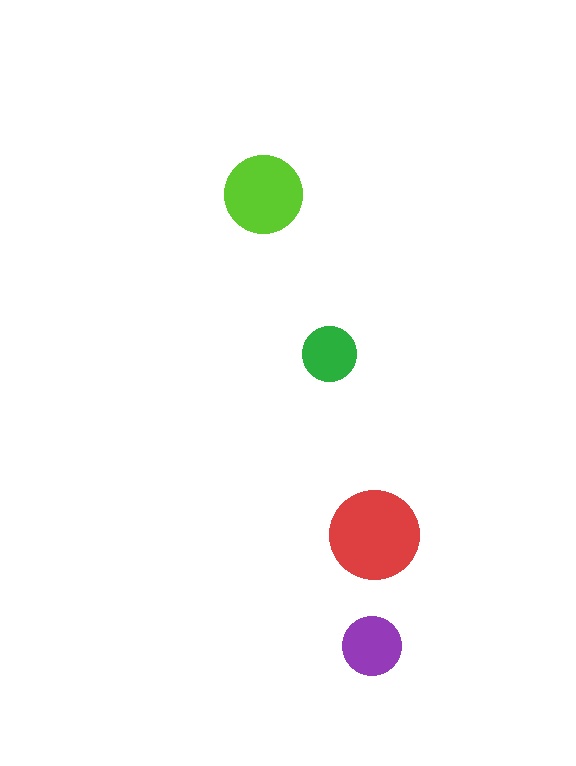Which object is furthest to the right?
The red circle is rightmost.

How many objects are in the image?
There are 4 objects in the image.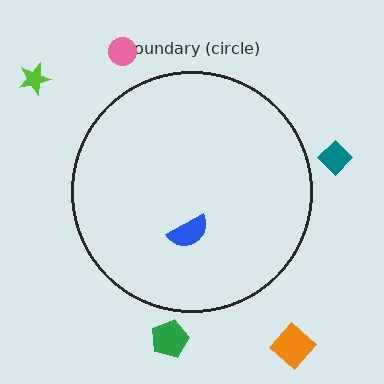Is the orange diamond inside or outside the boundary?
Outside.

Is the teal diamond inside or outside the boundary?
Outside.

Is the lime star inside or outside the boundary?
Outside.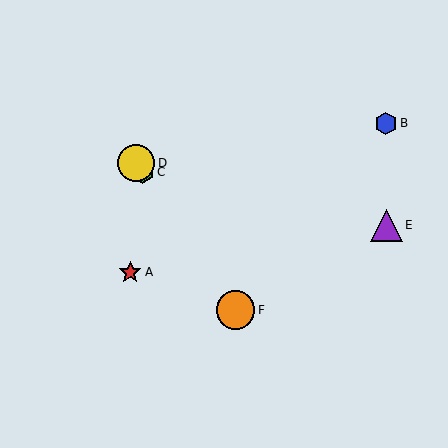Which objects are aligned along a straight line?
Objects C, D, F are aligned along a straight line.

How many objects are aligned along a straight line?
3 objects (C, D, F) are aligned along a straight line.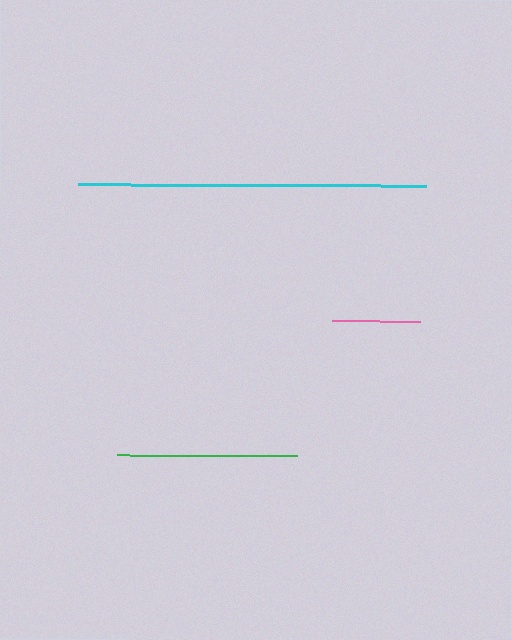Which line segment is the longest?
The cyan line is the longest at approximately 348 pixels.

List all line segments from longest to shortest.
From longest to shortest: cyan, green, pink.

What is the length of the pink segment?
The pink segment is approximately 88 pixels long.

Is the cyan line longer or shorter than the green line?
The cyan line is longer than the green line.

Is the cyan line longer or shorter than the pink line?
The cyan line is longer than the pink line.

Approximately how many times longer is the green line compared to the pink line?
The green line is approximately 2.0 times the length of the pink line.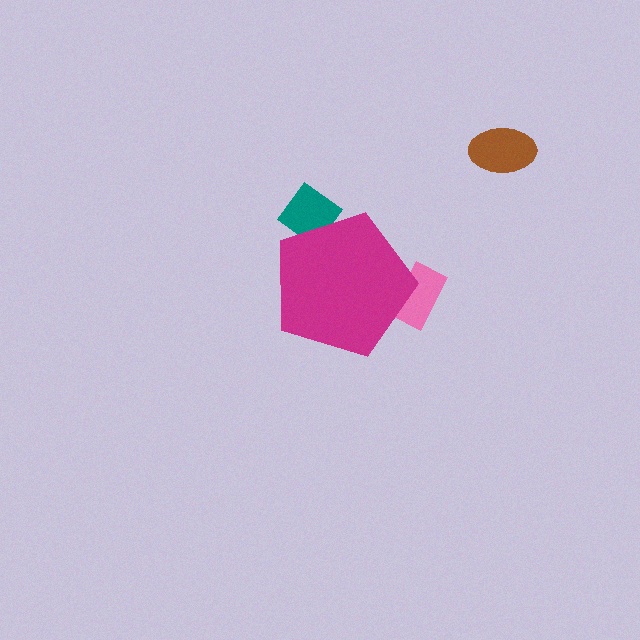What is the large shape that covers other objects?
A magenta pentagon.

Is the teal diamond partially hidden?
Yes, the teal diamond is partially hidden behind the magenta pentagon.